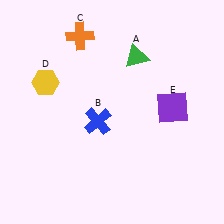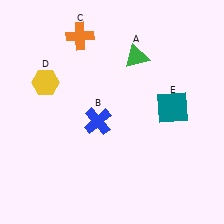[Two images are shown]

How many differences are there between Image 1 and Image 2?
There is 1 difference between the two images.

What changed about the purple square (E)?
In Image 1, E is purple. In Image 2, it changed to teal.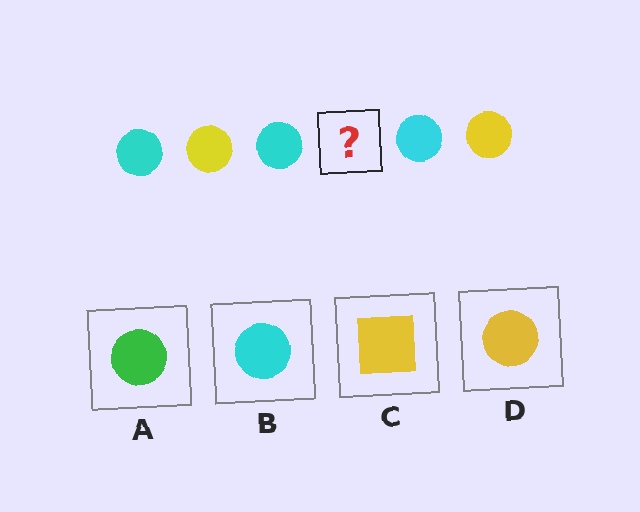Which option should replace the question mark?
Option D.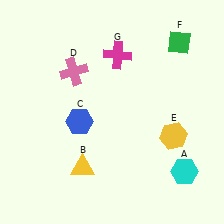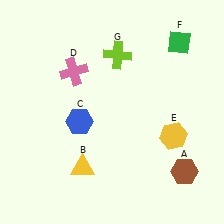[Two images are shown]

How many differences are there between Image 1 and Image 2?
There are 2 differences between the two images.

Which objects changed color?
A changed from cyan to brown. G changed from magenta to lime.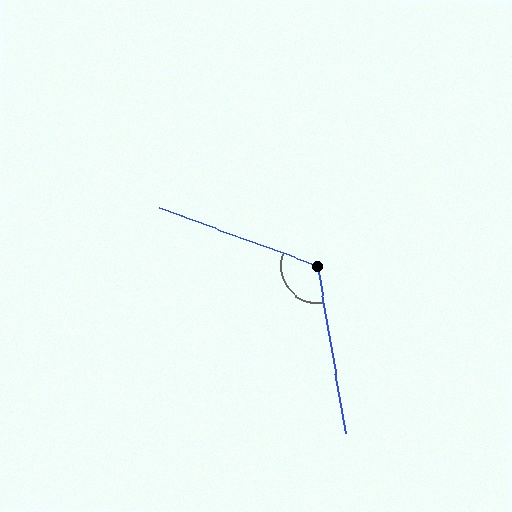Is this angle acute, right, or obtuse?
It is obtuse.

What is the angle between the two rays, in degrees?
Approximately 120 degrees.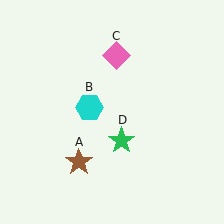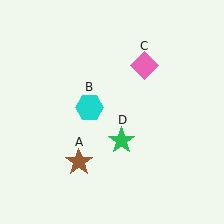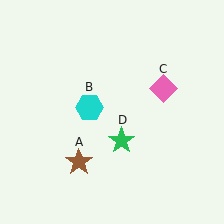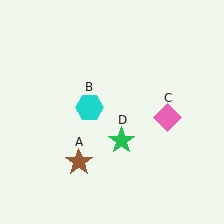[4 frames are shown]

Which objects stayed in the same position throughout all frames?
Brown star (object A) and cyan hexagon (object B) and green star (object D) remained stationary.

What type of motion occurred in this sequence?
The pink diamond (object C) rotated clockwise around the center of the scene.